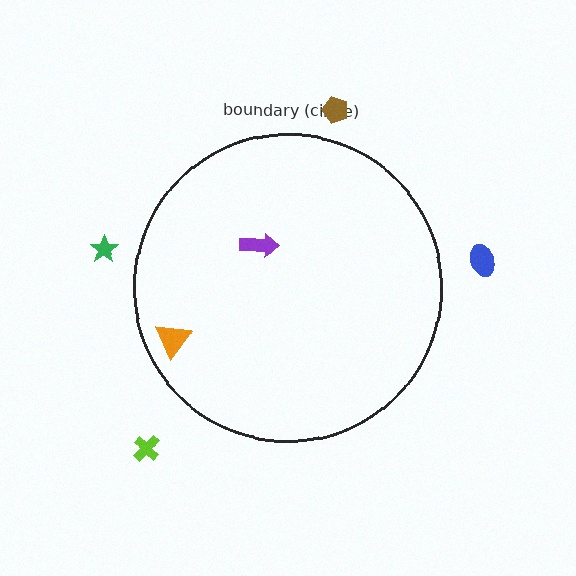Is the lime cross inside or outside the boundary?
Outside.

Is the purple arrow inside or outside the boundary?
Inside.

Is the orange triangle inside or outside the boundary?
Inside.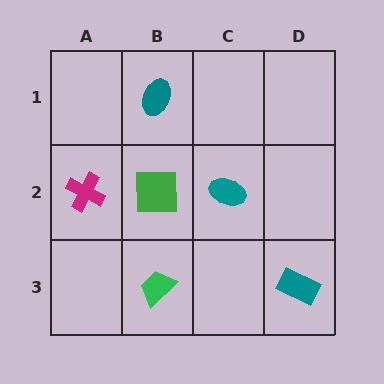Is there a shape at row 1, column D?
No, that cell is empty.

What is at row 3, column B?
A green trapezoid.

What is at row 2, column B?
A green square.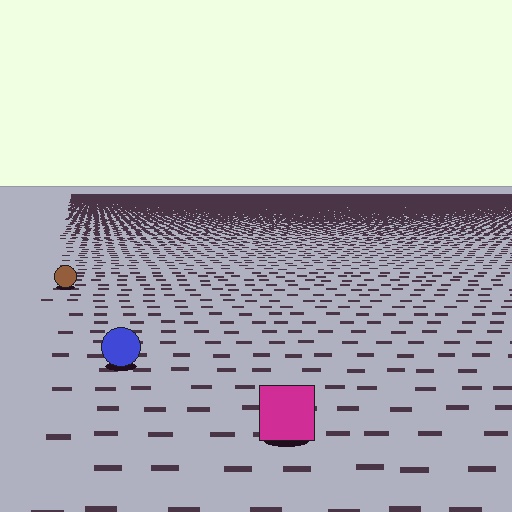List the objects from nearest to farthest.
From nearest to farthest: the magenta square, the blue circle, the brown circle.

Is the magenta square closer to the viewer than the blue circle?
Yes. The magenta square is closer — you can tell from the texture gradient: the ground texture is coarser near it.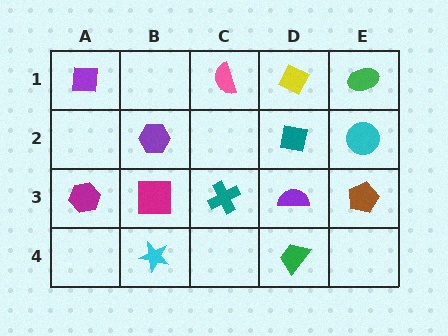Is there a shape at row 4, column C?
No, that cell is empty.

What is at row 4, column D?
A green trapezoid.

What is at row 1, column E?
A green ellipse.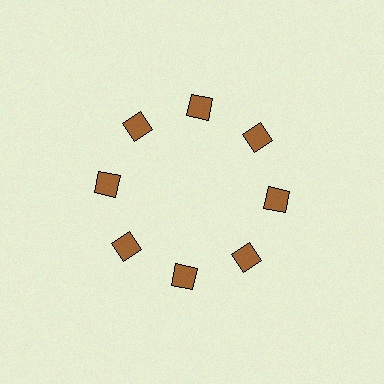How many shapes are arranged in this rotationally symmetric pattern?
There are 8 shapes, arranged in 8 groups of 1.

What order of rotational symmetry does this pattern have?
This pattern has 8-fold rotational symmetry.